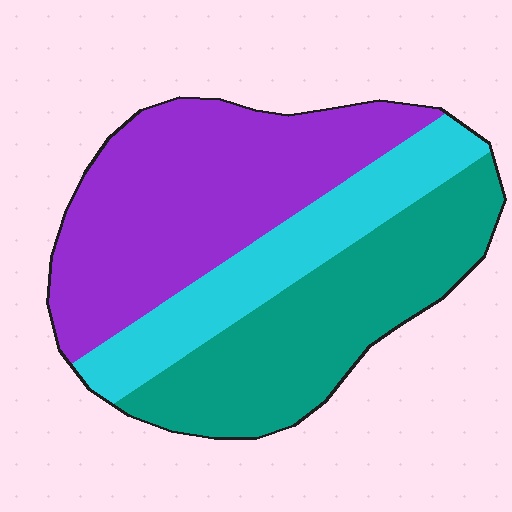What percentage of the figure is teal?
Teal covers around 35% of the figure.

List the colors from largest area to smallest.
From largest to smallest: purple, teal, cyan.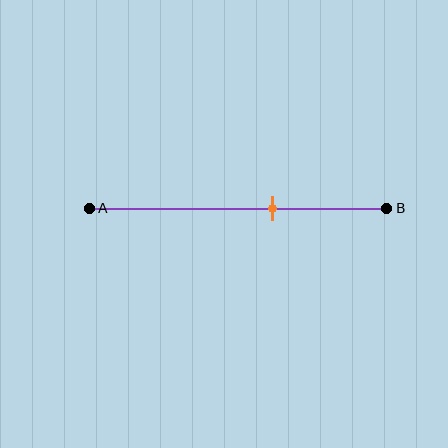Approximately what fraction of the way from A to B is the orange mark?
The orange mark is approximately 60% of the way from A to B.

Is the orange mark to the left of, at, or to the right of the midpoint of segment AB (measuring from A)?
The orange mark is to the right of the midpoint of segment AB.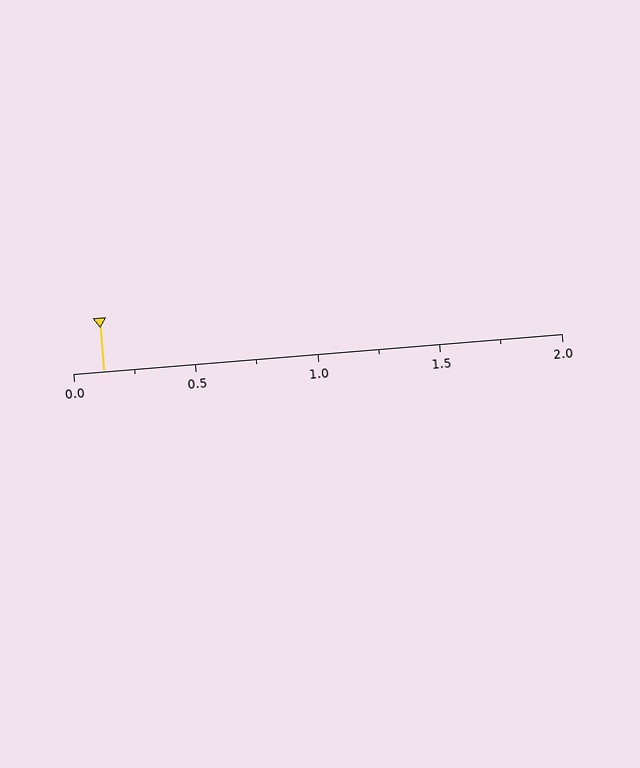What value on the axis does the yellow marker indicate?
The marker indicates approximately 0.12.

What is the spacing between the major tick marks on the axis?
The major ticks are spaced 0.5 apart.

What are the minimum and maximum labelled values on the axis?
The axis runs from 0.0 to 2.0.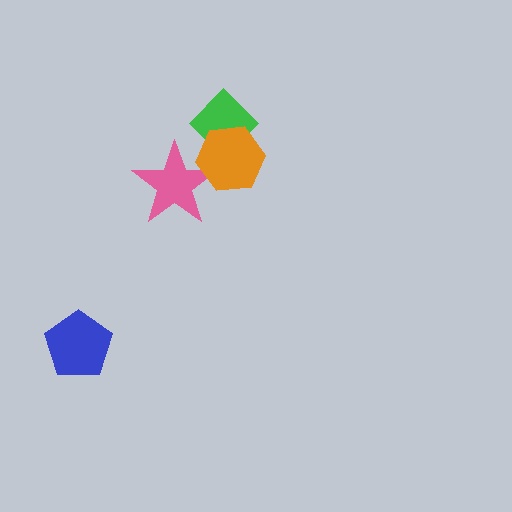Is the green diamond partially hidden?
Yes, it is partially covered by another shape.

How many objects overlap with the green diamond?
1 object overlaps with the green diamond.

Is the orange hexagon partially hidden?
No, no other shape covers it.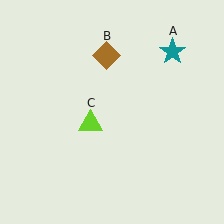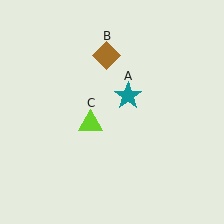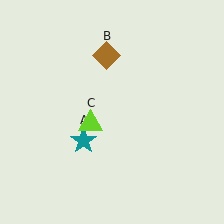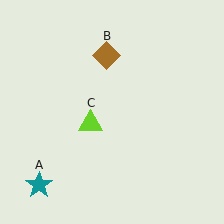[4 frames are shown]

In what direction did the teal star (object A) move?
The teal star (object A) moved down and to the left.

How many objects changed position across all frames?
1 object changed position: teal star (object A).